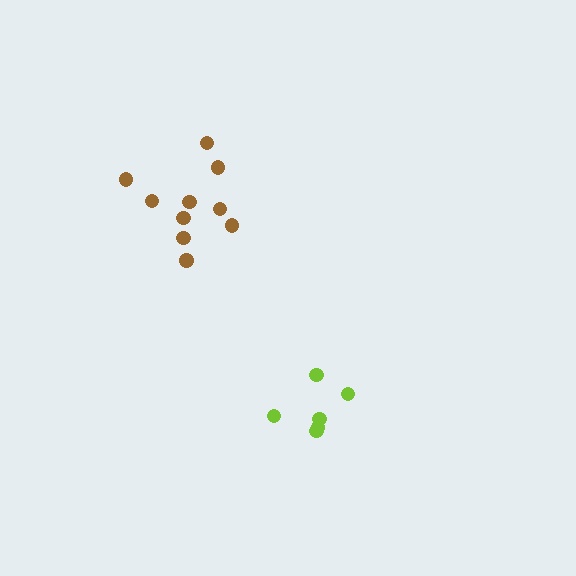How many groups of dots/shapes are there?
There are 2 groups.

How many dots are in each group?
Group 1: 10 dots, Group 2: 6 dots (16 total).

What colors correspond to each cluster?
The clusters are colored: brown, lime.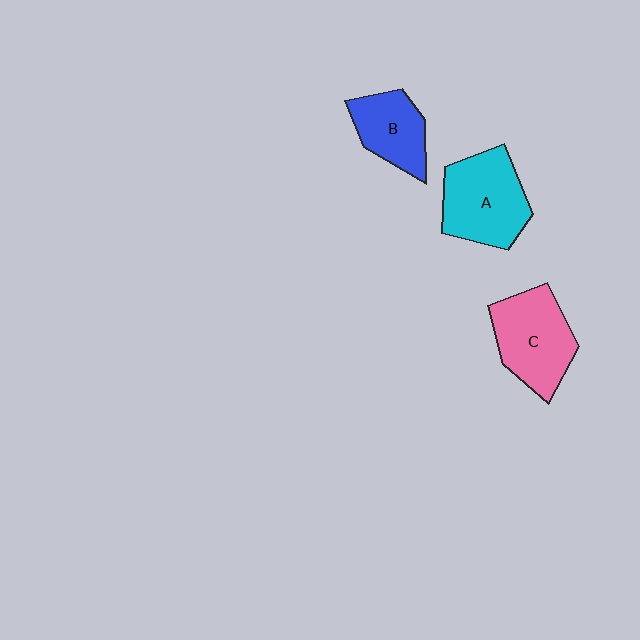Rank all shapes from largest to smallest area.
From largest to smallest: A (cyan), C (pink), B (blue).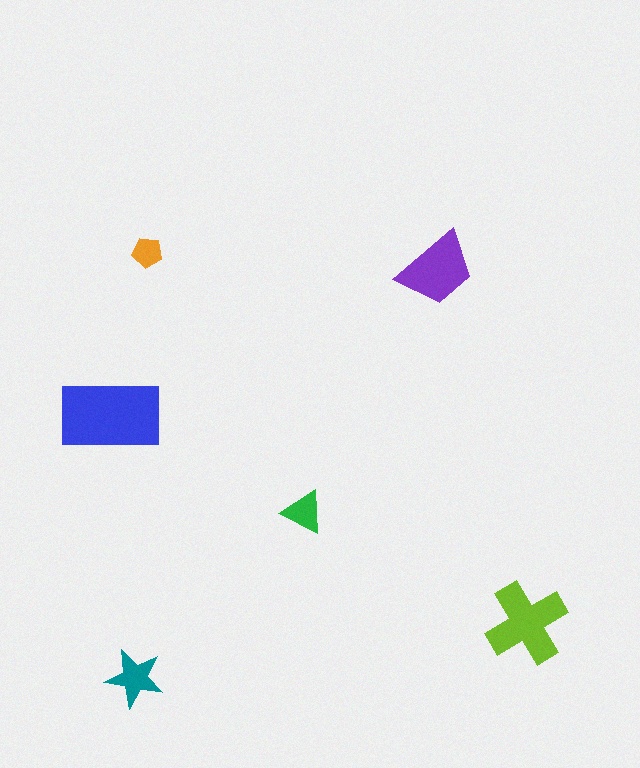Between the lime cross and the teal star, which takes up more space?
The lime cross.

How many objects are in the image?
There are 6 objects in the image.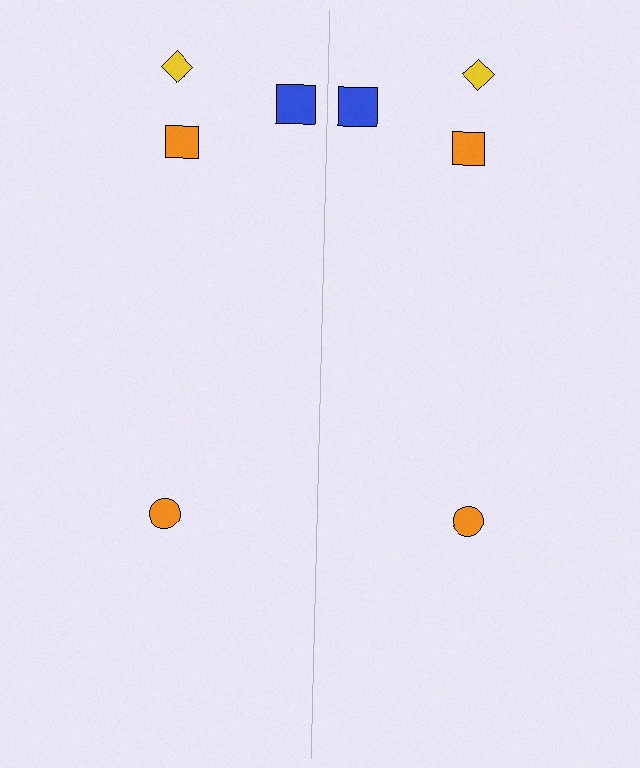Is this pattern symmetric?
Yes, this pattern has bilateral (reflection) symmetry.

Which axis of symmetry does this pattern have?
The pattern has a vertical axis of symmetry running through the center of the image.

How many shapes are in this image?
There are 8 shapes in this image.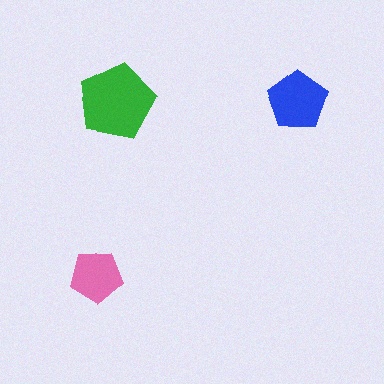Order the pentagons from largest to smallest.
the green one, the blue one, the pink one.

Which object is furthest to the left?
The pink pentagon is leftmost.